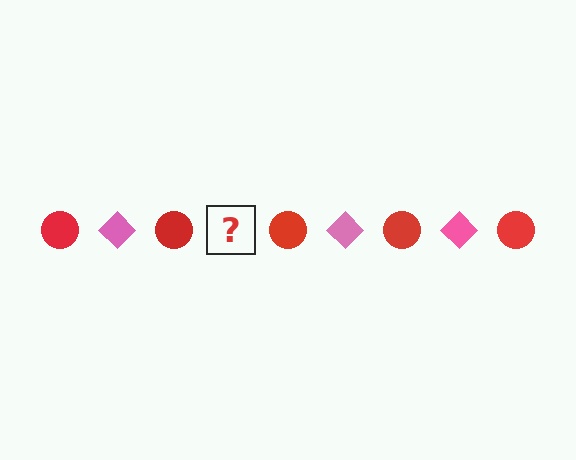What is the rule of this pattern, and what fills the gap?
The rule is that the pattern alternates between red circle and pink diamond. The gap should be filled with a pink diamond.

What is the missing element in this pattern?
The missing element is a pink diamond.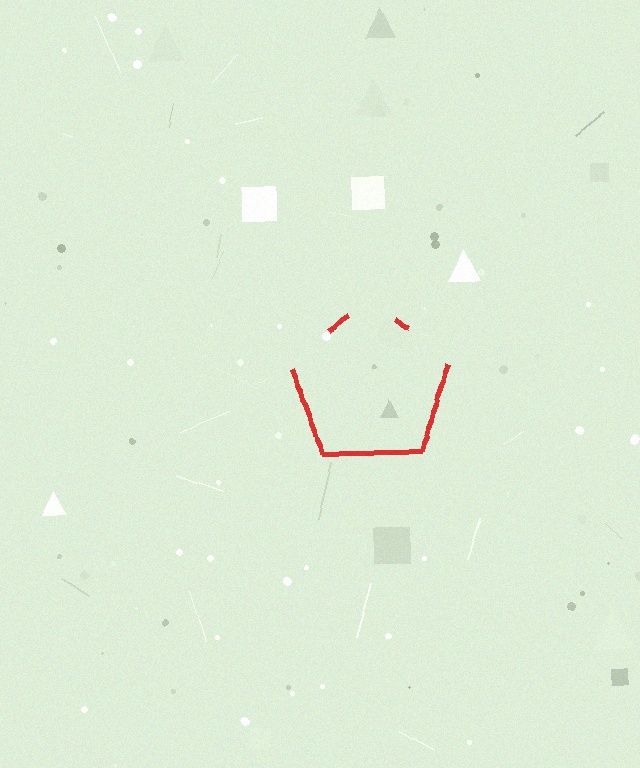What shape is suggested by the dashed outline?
The dashed outline suggests a pentagon.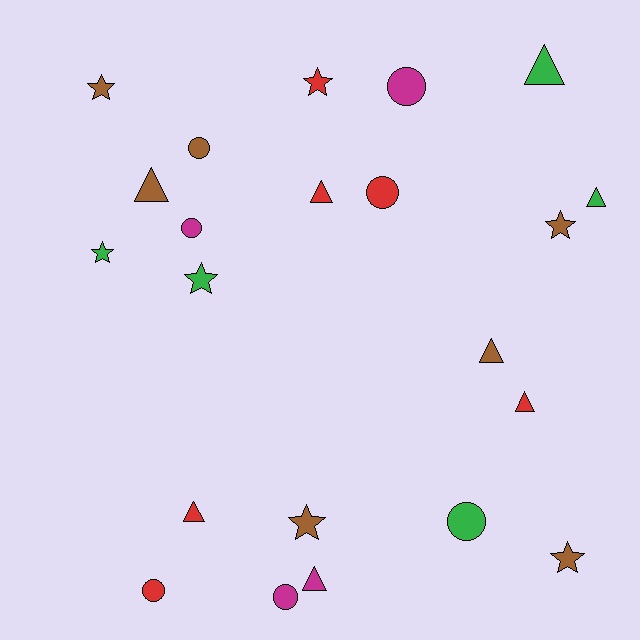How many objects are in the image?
There are 22 objects.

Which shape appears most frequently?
Triangle, with 8 objects.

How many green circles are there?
There is 1 green circle.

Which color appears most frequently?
Brown, with 7 objects.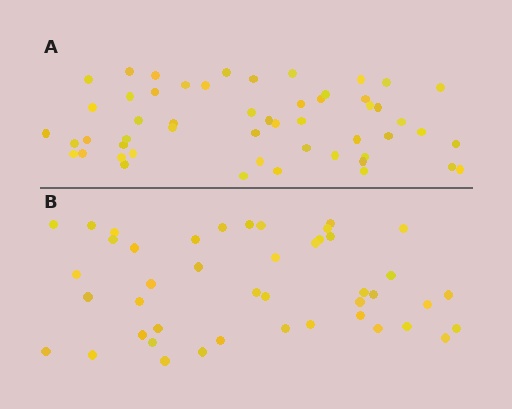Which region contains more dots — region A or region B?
Region A (the top region) has more dots.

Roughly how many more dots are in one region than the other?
Region A has roughly 8 or so more dots than region B.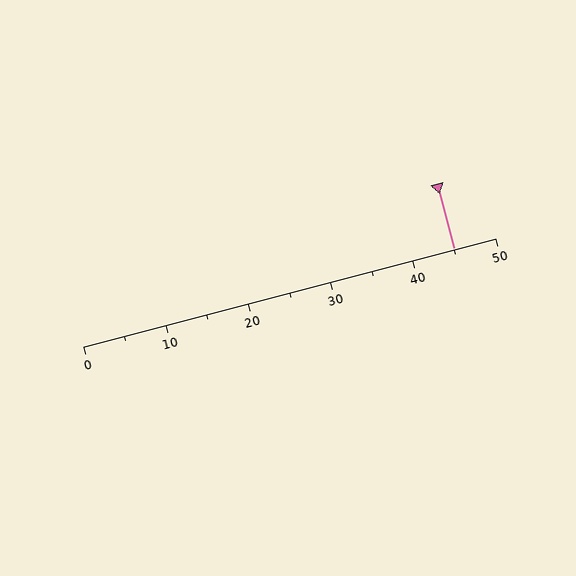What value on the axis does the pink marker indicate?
The marker indicates approximately 45.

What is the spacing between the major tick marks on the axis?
The major ticks are spaced 10 apart.